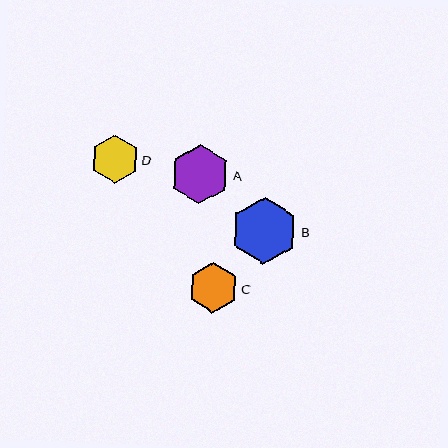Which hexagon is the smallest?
Hexagon D is the smallest with a size of approximately 48 pixels.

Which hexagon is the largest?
Hexagon B is the largest with a size of approximately 67 pixels.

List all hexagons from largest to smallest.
From largest to smallest: B, A, C, D.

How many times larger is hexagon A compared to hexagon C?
Hexagon A is approximately 1.2 times the size of hexagon C.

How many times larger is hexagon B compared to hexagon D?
Hexagon B is approximately 1.4 times the size of hexagon D.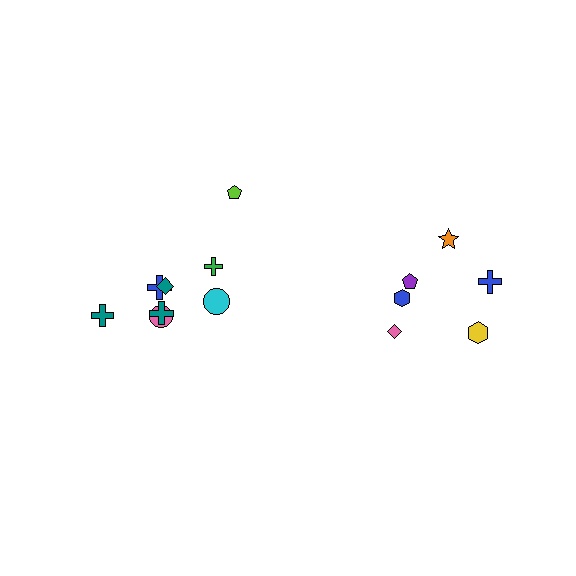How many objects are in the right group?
There are 6 objects.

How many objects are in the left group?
There are 8 objects.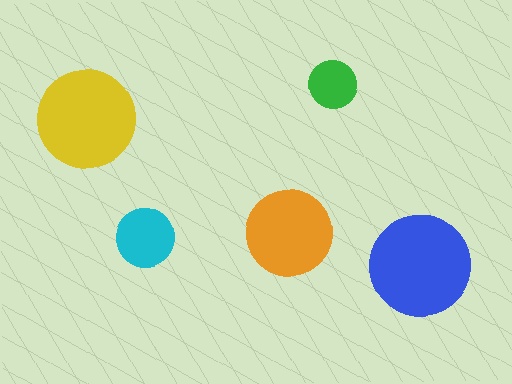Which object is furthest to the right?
The blue circle is rightmost.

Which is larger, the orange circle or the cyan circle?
The orange one.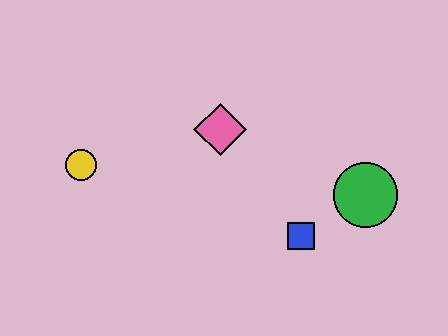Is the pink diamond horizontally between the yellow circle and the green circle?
Yes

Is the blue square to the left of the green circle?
Yes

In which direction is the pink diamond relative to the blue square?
The pink diamond is above the blue square.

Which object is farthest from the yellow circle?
The green circle is farthest from the yellow circle.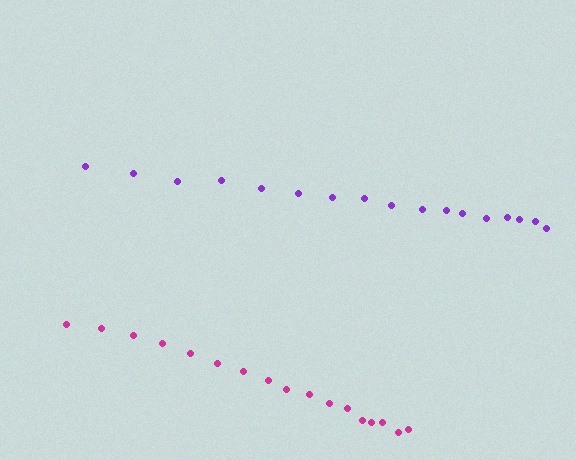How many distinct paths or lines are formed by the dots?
There are 2 distinct paths.